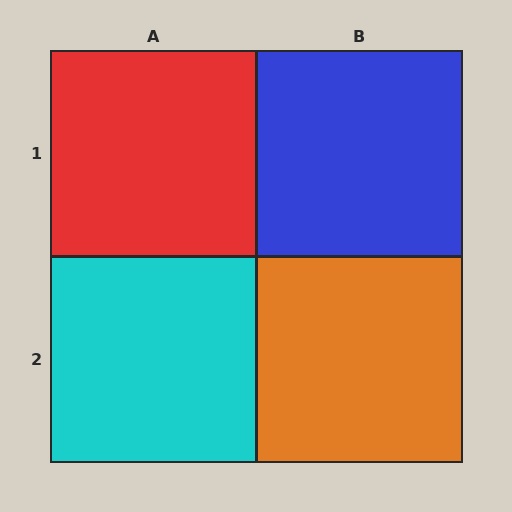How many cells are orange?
1 cell is orange.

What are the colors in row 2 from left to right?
Cyan, orange.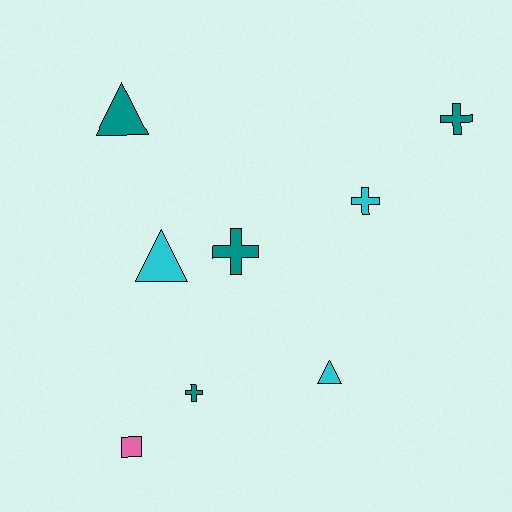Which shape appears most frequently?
Cross, with 4 objects.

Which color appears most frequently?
Teal, with 4 objects.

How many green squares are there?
There are no green squares.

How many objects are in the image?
There are 8 objects.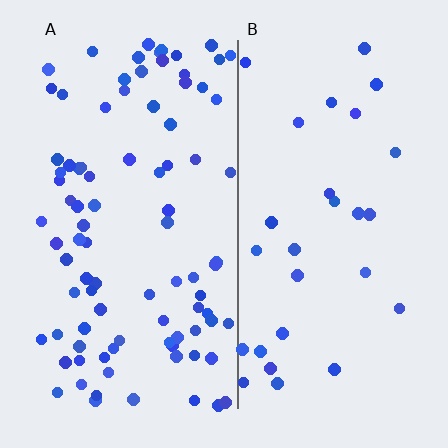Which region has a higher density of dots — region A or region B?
A (the left).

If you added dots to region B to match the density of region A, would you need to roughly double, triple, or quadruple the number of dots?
Approximately triple.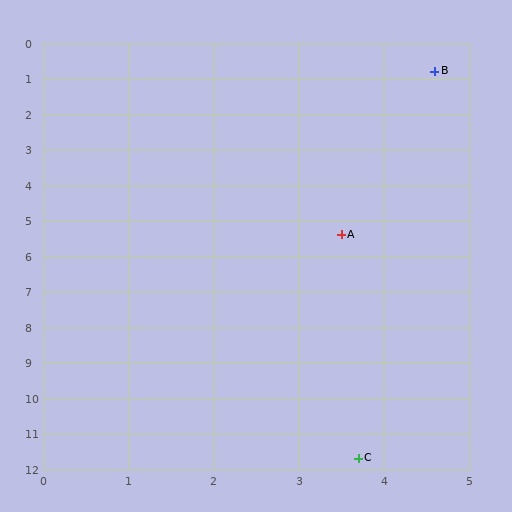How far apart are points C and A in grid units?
Points C and A are about 6.3 grid units apart.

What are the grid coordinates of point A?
Point A is at approximately (3.5, 5.4).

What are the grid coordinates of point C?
Point C is at approximately (3.7, 11.7).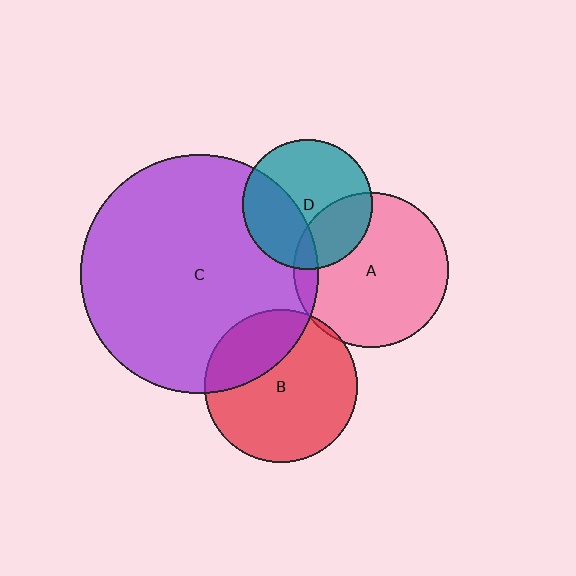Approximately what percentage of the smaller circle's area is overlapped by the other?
Approximately 30%.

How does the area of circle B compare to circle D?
Approximately 1.4 times.